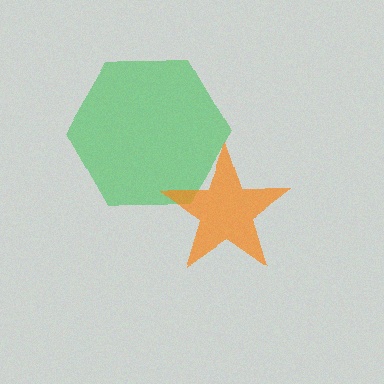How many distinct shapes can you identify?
There are 2 distinct shapes: a green hexagon, an orange star.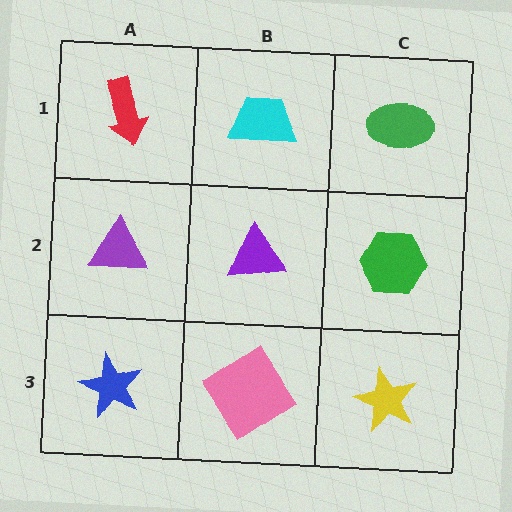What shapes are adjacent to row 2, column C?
A green ellipse (row 1, column C), a yellow star (row 3, column C), a purple triangle (row 2, column B).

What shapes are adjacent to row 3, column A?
A purple triangle (row 2, column A), a pink diamond (row 3, column B).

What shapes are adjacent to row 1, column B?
A purple triangle (row 2, column B), a red arrow (row 1, column A), a green ellipse (row 1, column C).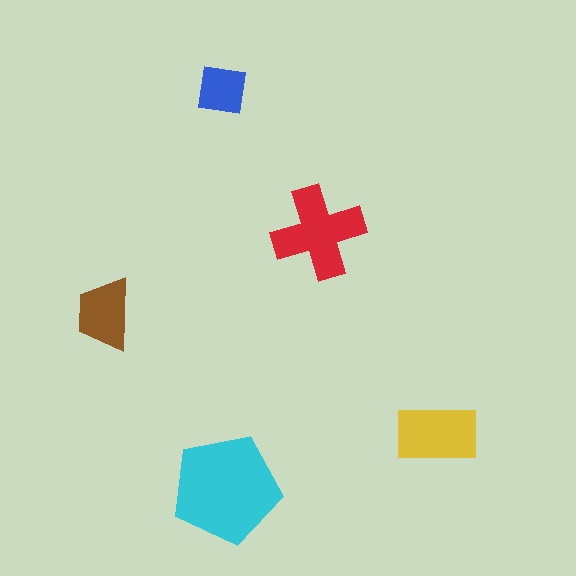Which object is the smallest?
The blue square.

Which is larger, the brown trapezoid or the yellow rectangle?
The yellow rectangle.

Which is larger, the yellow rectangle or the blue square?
The yellow rectangle.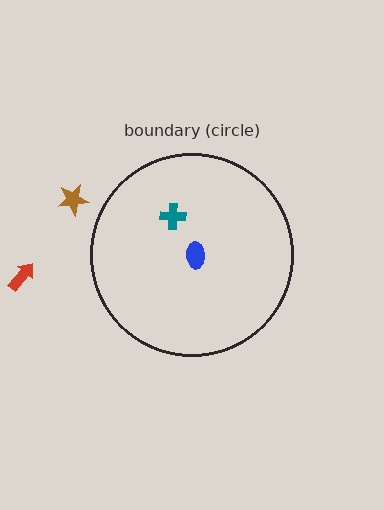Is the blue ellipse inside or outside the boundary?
Inside.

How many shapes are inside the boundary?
2 inside, 2 outside.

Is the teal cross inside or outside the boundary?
Inside.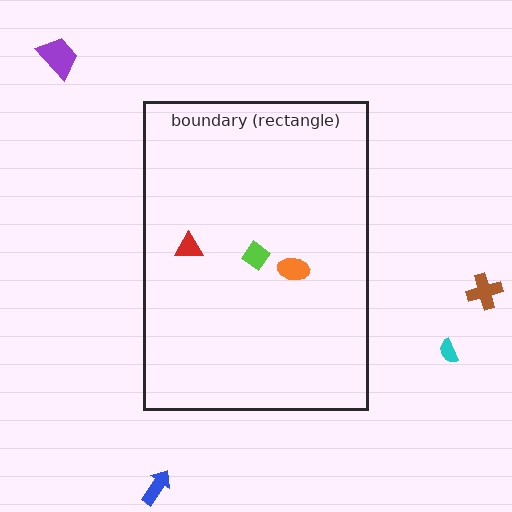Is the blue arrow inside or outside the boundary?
Outside.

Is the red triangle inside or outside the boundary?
Inside.